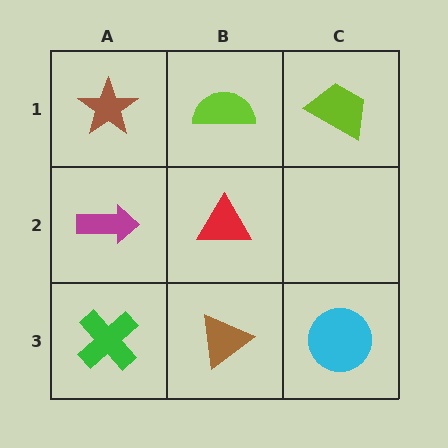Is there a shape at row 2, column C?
No, that cell is empty.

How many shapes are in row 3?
3 shapes.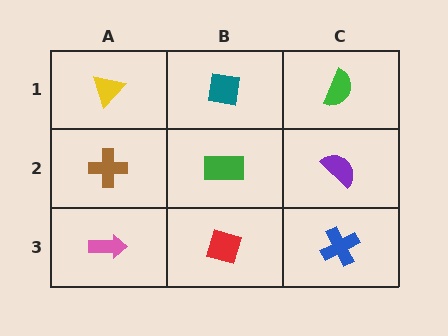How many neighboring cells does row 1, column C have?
2.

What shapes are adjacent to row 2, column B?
A teal square (row 1, column B), a red diamond (row 3, column B), a brown cross (row 2, column A), a purple semicircle (row 2, column C).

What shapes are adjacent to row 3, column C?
A purple semicircle (row 2, column C), a red diamond (row 3, column B).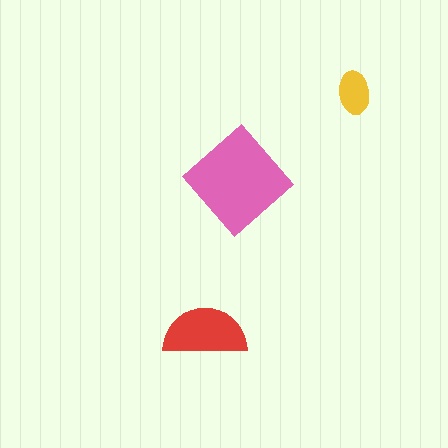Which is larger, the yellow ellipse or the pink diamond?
The pink diamond.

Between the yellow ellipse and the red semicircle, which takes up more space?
The red semicircle.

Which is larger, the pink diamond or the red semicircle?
The pink diamond.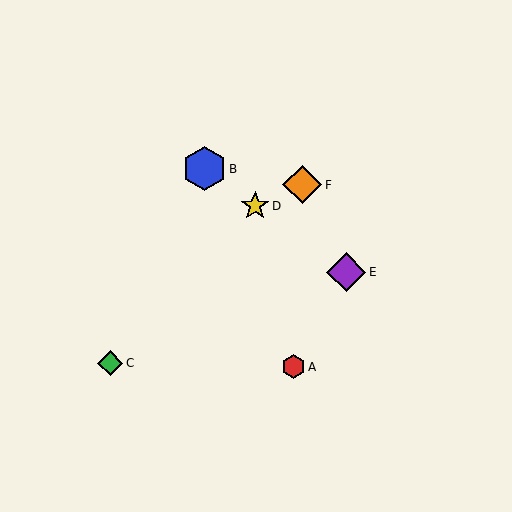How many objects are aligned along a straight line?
3 objects (B, D, E) are aligned along a straight line.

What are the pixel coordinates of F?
Object F is at (302, 185).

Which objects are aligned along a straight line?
Objects B, D, E are aligned along a straight line.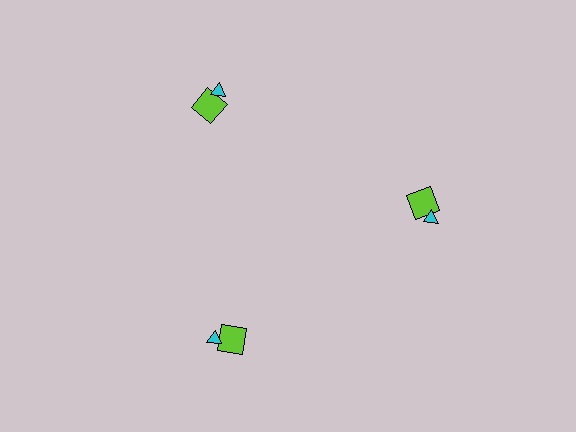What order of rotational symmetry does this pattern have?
This pattern has 3-fold rotational symmetry.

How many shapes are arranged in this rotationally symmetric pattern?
There are 6 shapes, arranged in 3 groups of 2.